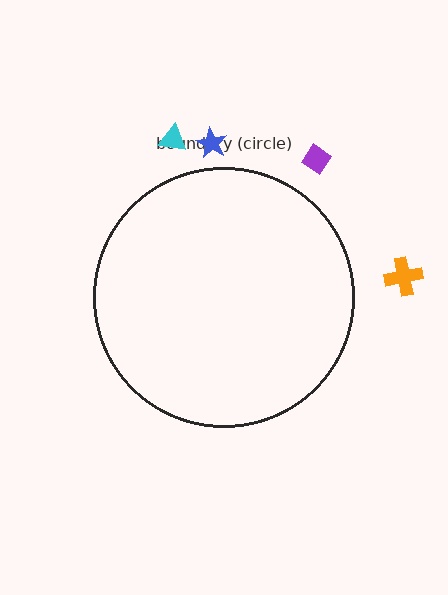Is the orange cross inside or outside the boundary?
Outside.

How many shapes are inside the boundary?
0 inside, 4 outside.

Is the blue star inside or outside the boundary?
Outside.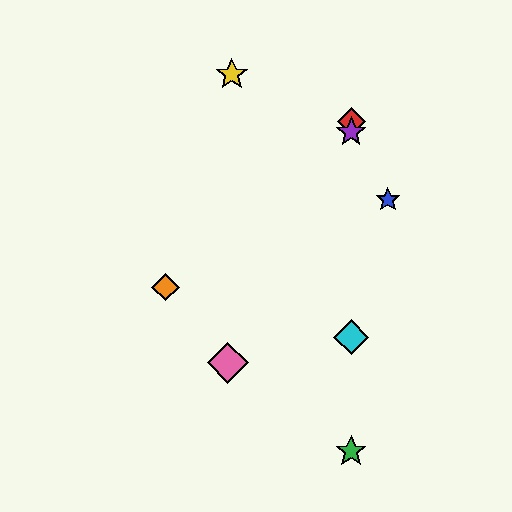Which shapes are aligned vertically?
The red diamond, the green star, the purple star, the cyan diamond are aligned vertically.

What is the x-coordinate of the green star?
The green star is at x≈351.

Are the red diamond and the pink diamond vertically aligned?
No, the red diamond is at x≈351 and the pink diamond is at x≈228.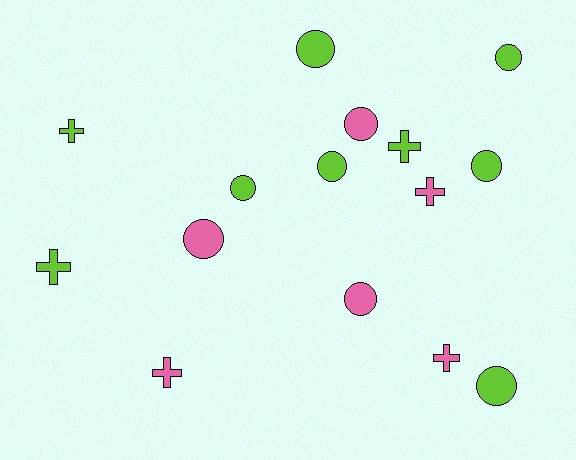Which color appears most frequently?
Lime, with 9 objects.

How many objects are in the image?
There are 15 objects.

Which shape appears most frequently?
Circle, with 9 objects.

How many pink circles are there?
There are 3 pink circles.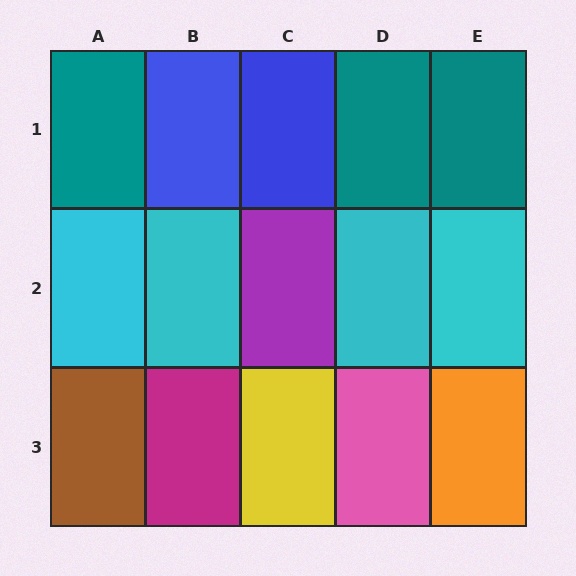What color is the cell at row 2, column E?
Cyan.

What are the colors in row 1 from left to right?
Teal, blue, blue, teal, teal.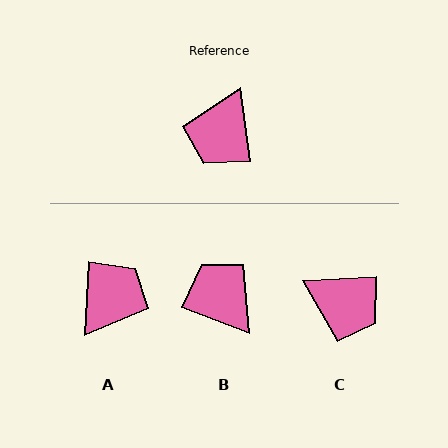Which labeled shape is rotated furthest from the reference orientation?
A, about 169 degrees away.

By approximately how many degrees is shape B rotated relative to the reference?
Approximately 119 degrees clockwise.